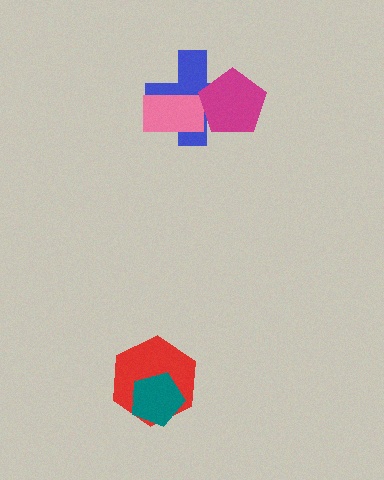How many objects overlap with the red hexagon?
1 object overlaps with the red hexagon.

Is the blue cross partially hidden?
Yes, it is partially covered by another shape.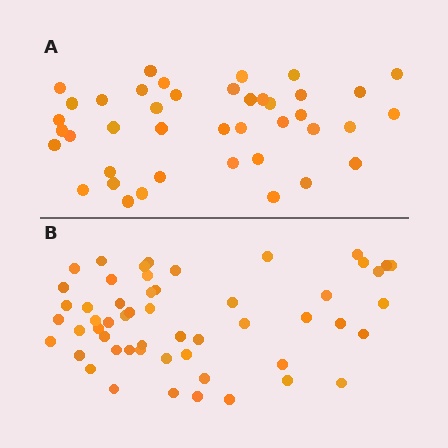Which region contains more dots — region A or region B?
Region B (the bottom region) has more dots.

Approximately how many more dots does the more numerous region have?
Region B has approximately 15 more dots than region A.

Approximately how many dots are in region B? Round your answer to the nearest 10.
About 50 dots. (The exact count is 54, which rounds to 50.)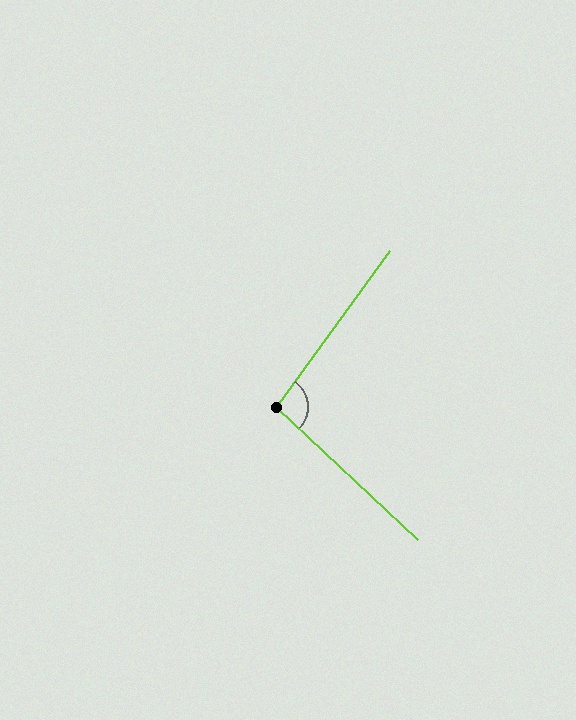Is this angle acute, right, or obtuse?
It is obtuse.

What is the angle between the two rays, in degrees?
Approximately 97 degrees.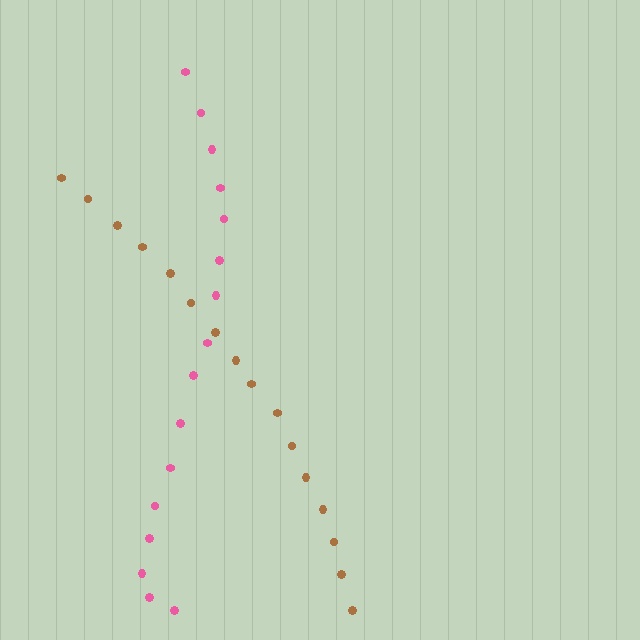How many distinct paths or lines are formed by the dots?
There are 2 distinct paths.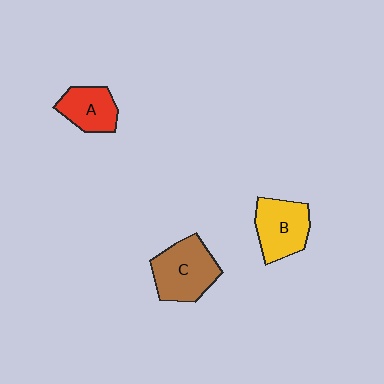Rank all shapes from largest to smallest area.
From largest to smallest: C (brown), B (yellow), A (red).